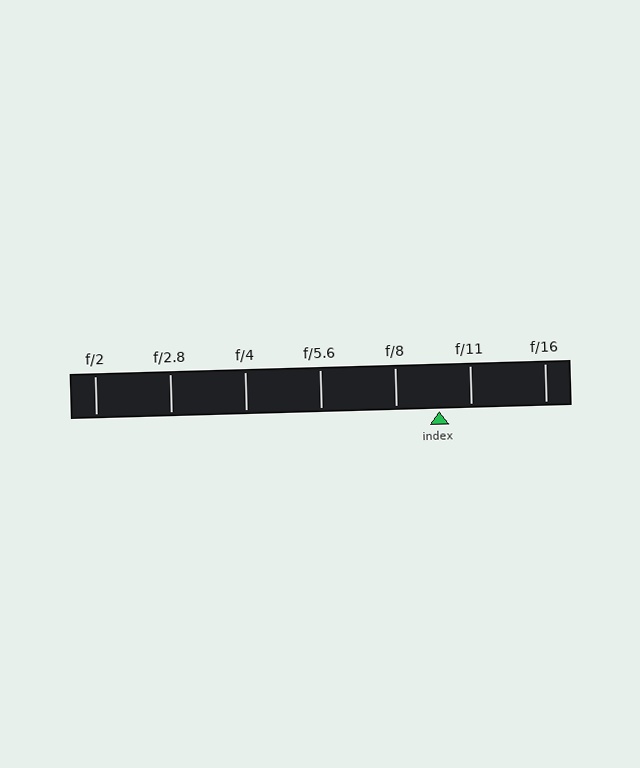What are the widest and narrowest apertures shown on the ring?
The widest aperture shown is f/2 and the narrowest is f/16.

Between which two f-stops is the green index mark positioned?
The index mark is between f/8 and f/11.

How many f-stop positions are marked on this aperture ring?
There are 7 f-stop positions marked.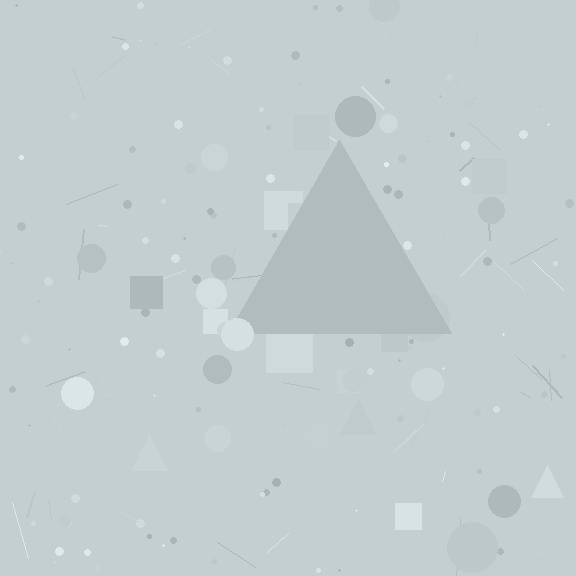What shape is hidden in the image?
A triangle is hidden in the image.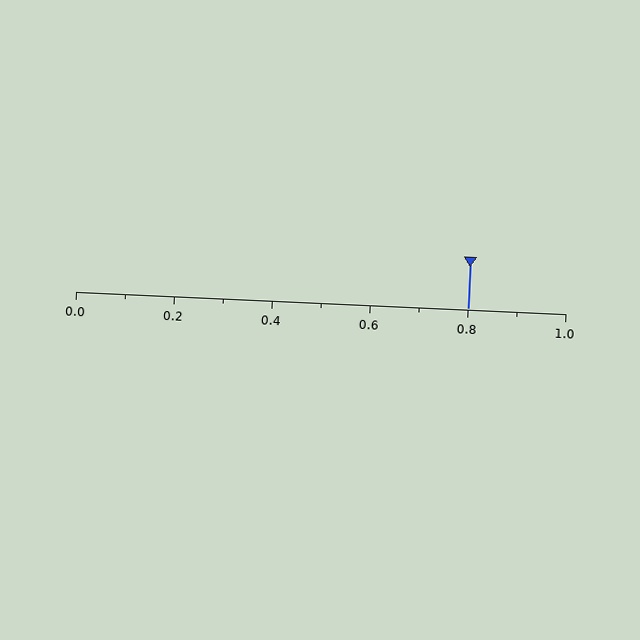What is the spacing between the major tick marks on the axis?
The major ticks are spaced 0.2 apart.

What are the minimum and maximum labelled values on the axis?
The axis runs from 0.0 to 1.0.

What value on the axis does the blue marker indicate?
The marker indicates approximately 0.8.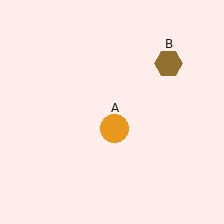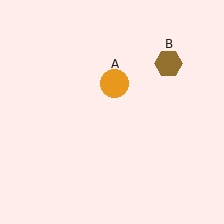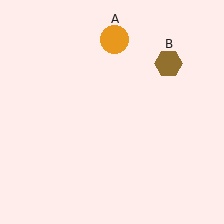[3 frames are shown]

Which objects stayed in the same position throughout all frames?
Brown hexagon (object B) remained stationary.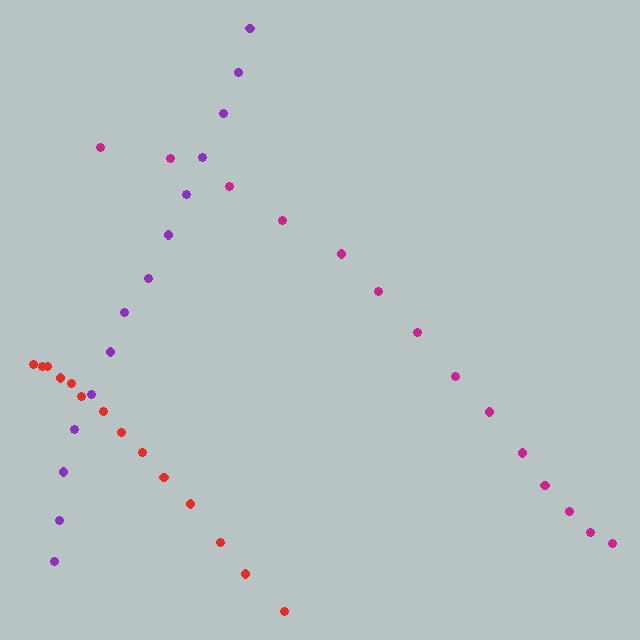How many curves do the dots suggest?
There are 3 distinct paths.